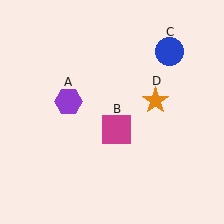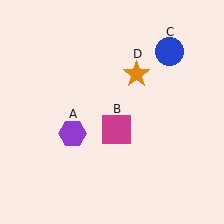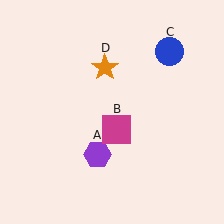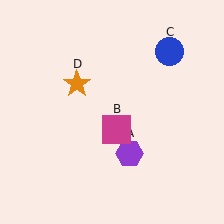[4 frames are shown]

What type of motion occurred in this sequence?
The purple hexagon (object A), orange star (object D) rotated counterclockwise around the center of the scene.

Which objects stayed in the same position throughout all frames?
Magenta square (object B) and blue circle (object C) remained stationary.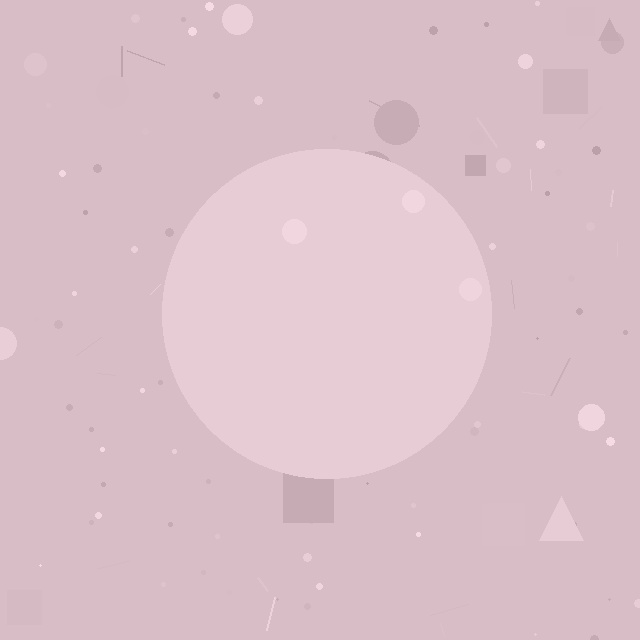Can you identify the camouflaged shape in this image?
The camouflaged shape is a circle.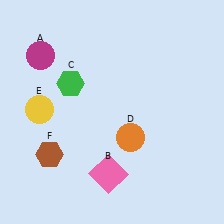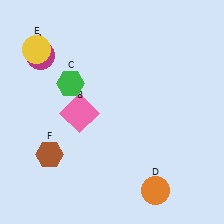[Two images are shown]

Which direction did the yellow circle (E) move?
The yellow circle (E) moved up.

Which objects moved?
The objects that moved are: the pink square (B), the orange circle (D), the yellow circle (E).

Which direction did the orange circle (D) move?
The orange circle (D) moved down.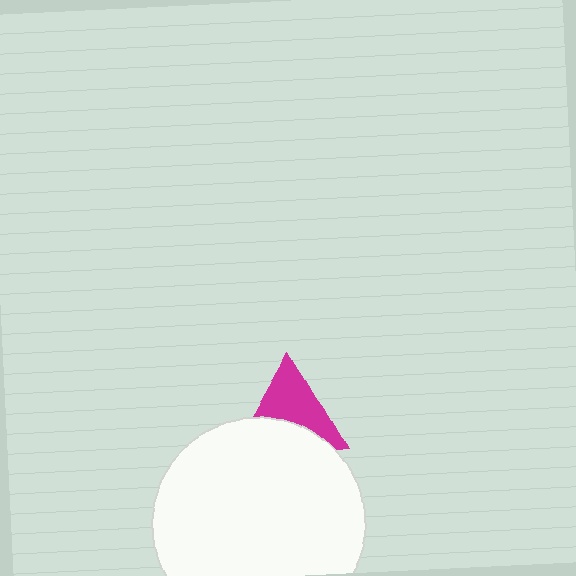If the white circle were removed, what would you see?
You would see the complete magenta triangle.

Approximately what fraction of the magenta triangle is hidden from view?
Roughly 42% of the magenta triangle is hidden behind the white circle.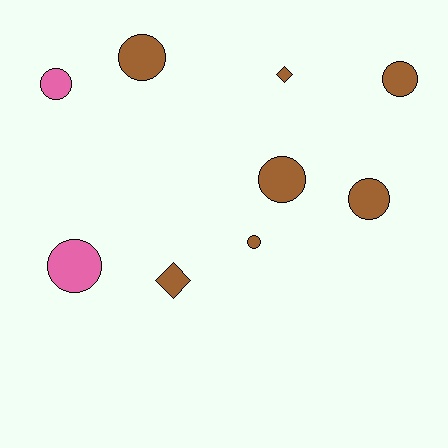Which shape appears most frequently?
Circle, with 7 objects.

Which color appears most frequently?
Brown, with 7 objects.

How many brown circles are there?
There are 5 brown circles.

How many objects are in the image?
There are 9 objects.